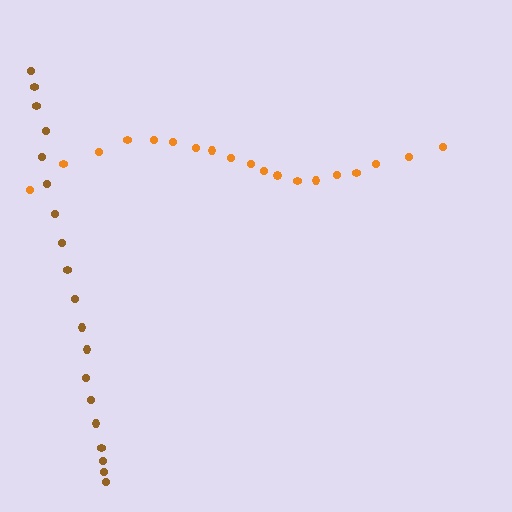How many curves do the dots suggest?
There are 2 distinct paths.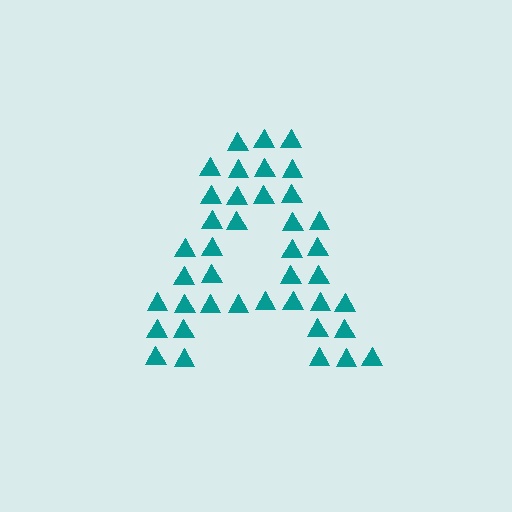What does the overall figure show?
The overall figure shows the letter A.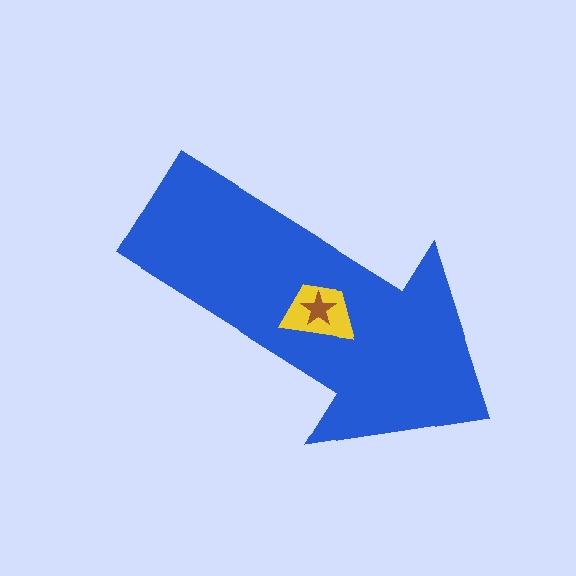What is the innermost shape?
The brown star.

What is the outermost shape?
The blue arrow.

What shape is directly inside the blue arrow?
The yellow trapezoid.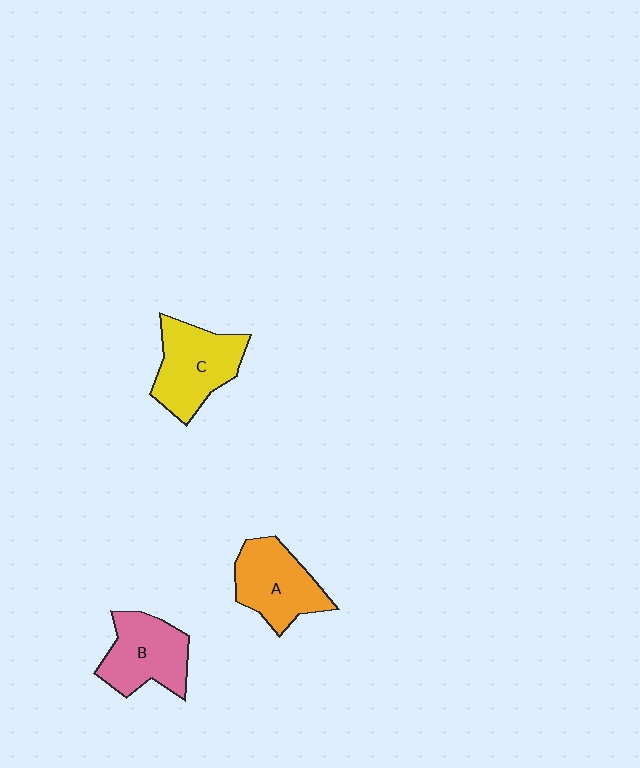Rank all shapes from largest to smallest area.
From largest to smallest: C (yellow), A (orange), B (pink).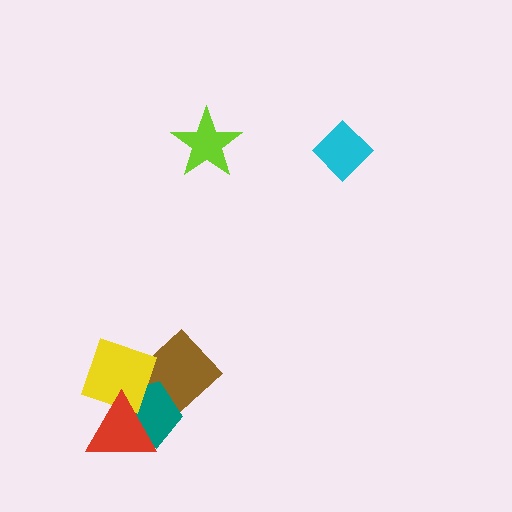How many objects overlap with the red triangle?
3 objects overlap with the red triangle.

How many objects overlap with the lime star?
0 objects overlap with the lime star.